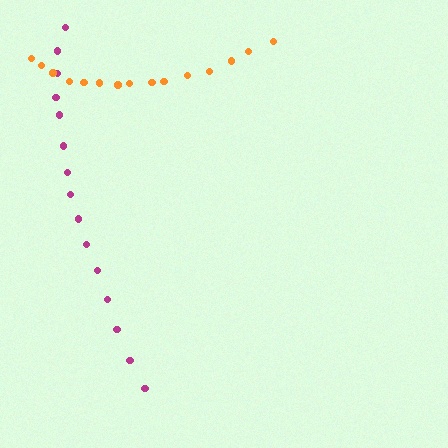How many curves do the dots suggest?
There are 2 distinct paths.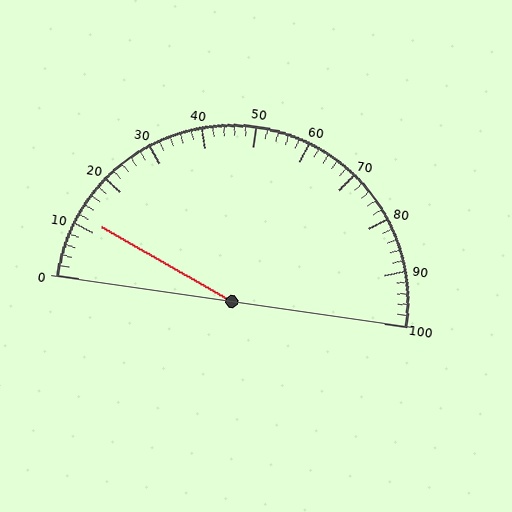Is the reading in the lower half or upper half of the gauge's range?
The reading is in the lower half of the range (0 to 100).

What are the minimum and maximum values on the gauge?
The gauge ranges from 0 to 100.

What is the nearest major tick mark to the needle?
The nearest major tick mark is 10.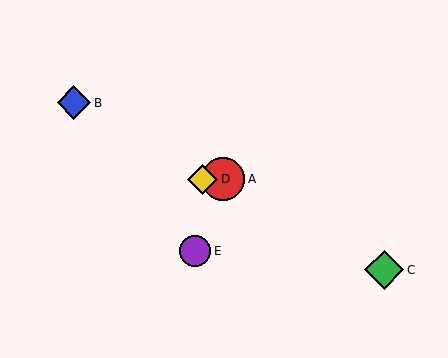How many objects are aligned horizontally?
2 objects (A, D) are aligned horizontally.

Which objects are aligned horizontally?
Objects A, D are aligned horizontally.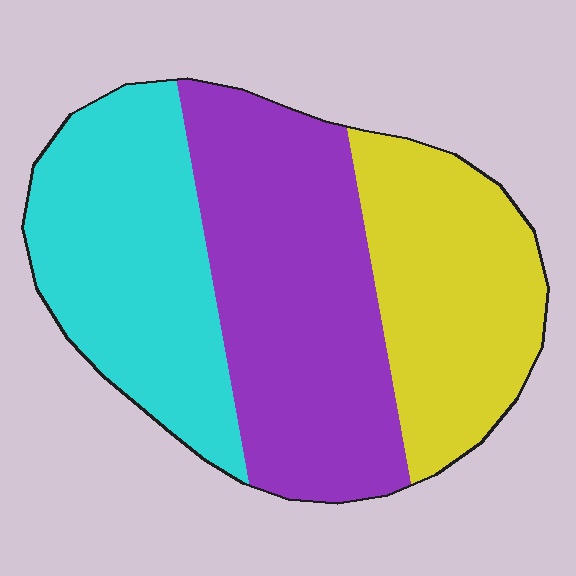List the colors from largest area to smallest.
From largest to smallest: purple, cyan, yellow.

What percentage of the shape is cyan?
Cyan takes up about one third (1/3) of the shape.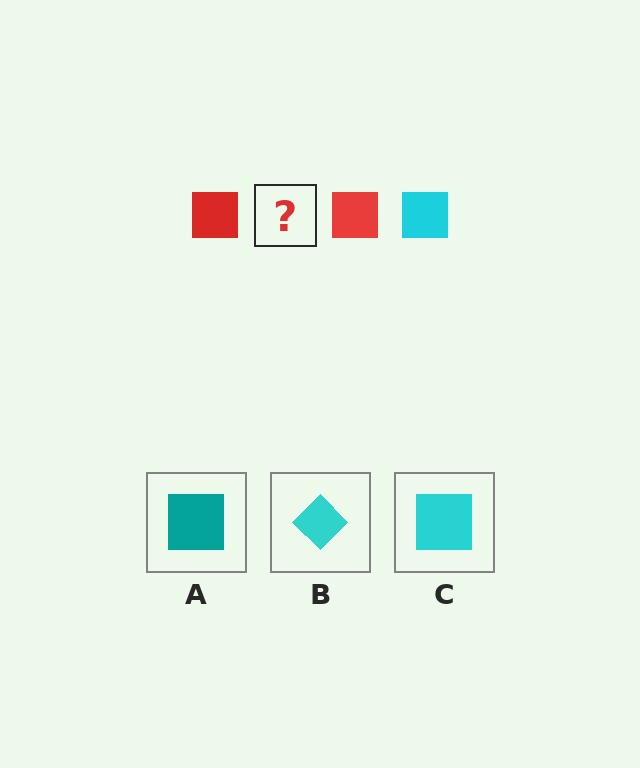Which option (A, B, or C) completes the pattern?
C.